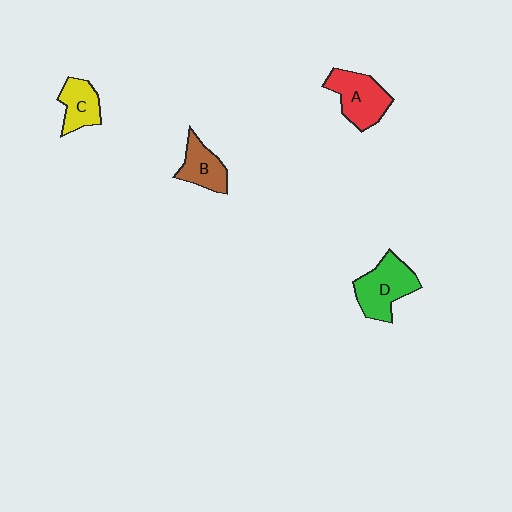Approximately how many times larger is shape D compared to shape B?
Approximately 1.5 times.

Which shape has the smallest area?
Shape C (yellow).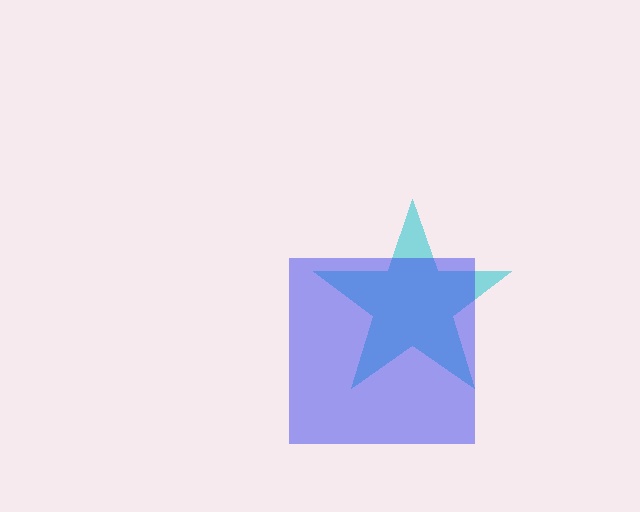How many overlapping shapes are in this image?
There are 2 overlapping shapes in the image.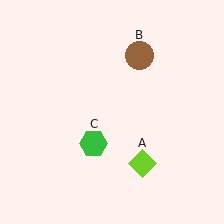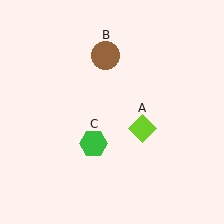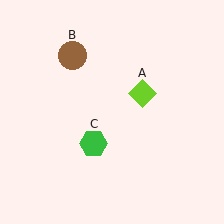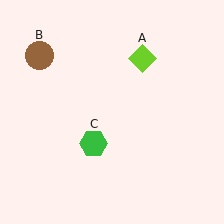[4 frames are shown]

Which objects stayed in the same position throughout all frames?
Green hexagon (object C) remained stationary.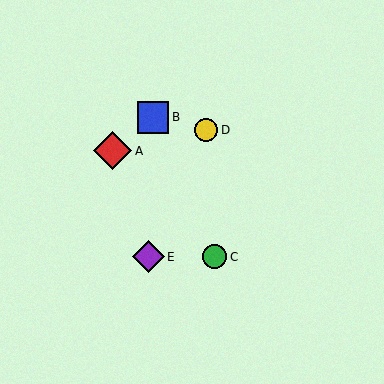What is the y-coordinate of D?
Object D is at y≈130.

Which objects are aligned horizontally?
Objects C, E are aligned horizontally.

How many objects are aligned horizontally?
2 objects (C, E) are aligned horizontally.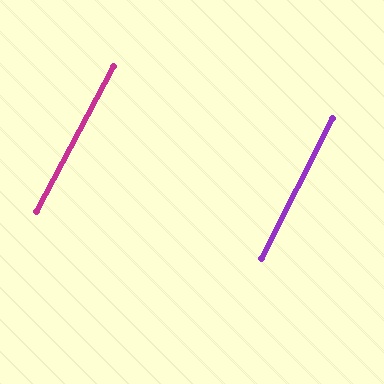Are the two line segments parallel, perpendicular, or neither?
Parallel — their directions differ by only 1.1°.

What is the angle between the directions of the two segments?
Approximately 1 degree.